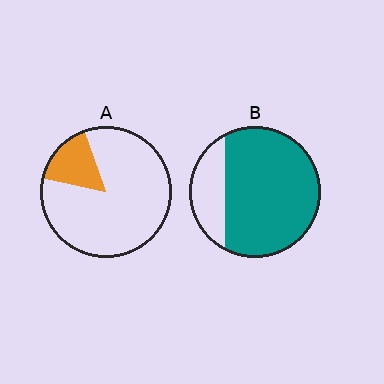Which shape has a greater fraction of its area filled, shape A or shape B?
Shape B.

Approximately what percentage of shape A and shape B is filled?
A is approximately 15% and B is approximately 80%.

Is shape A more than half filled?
No.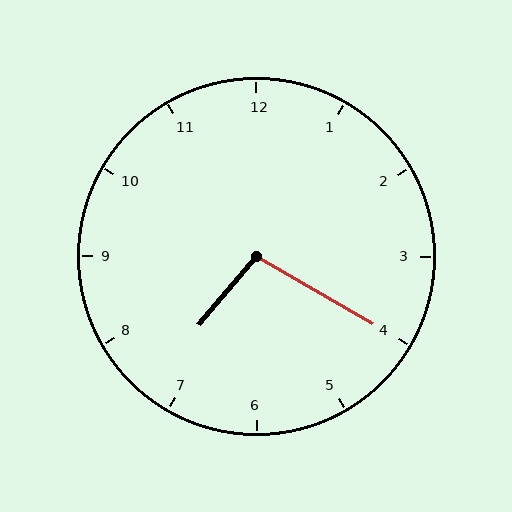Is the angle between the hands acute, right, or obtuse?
It is obtuse.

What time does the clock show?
7:20.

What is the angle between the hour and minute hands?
Approximately 100 degrees.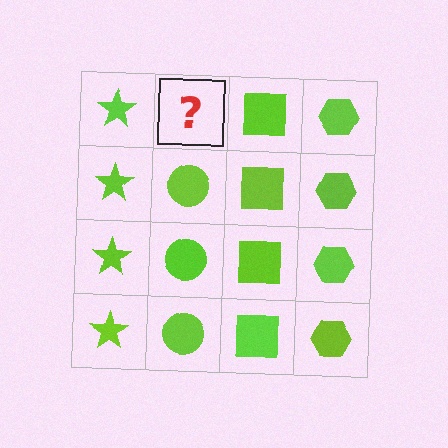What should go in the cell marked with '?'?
The missing cell should contain a lime circle.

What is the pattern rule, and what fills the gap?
The rule is that each column has a consistent shape. The gap should be filled with a lime circle.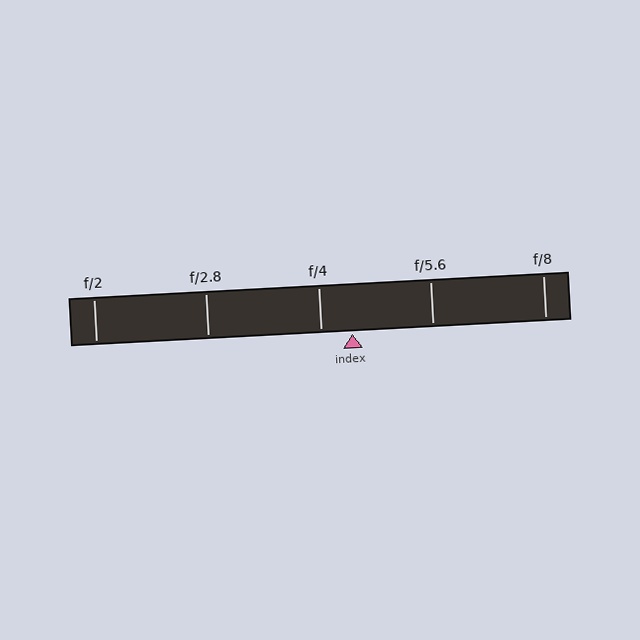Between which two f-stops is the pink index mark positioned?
The index mark is between f/4 and f/5.6.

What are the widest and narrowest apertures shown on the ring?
The widest aperture shown is f/2 and the narrowest is f/8.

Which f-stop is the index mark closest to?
The index mark is closest to f/4.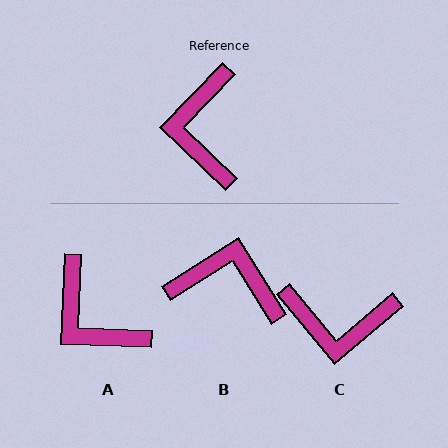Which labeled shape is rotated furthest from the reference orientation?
B, about 104 degrees away.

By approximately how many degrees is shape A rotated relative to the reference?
Approximately 42 degrees counter-clockwise.